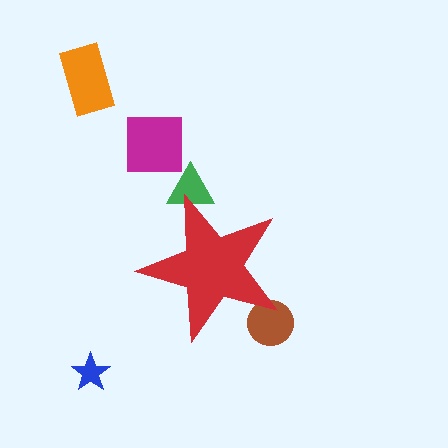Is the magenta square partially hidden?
No, the magenta square is fully visible.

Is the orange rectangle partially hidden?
No, the orange rectangle is fully visible.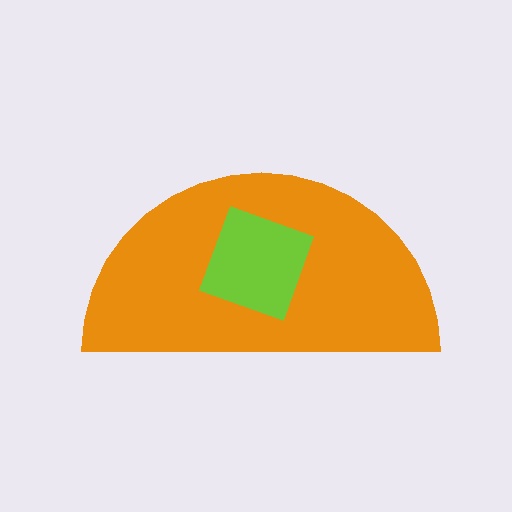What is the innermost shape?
The lime square.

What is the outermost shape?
The orange semicircle.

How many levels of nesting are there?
2.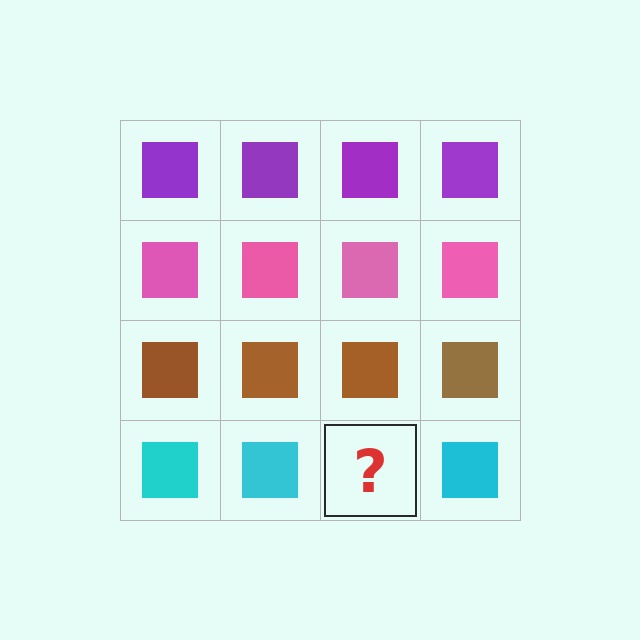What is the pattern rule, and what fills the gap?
The rule is that each row has a consistent color. The gap should be filled with a cyan square.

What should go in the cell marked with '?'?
The missing cell should contain a cyan square.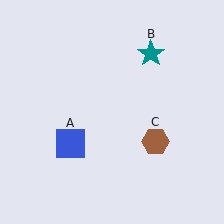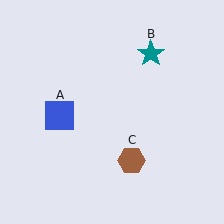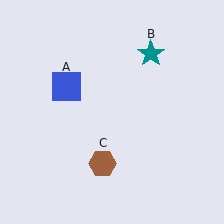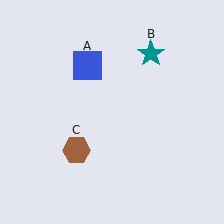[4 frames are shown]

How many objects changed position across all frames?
2 objects changed position: blue square (object A), brown hexagon (object C).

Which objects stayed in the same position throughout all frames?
Teal star (object B) remained stationary.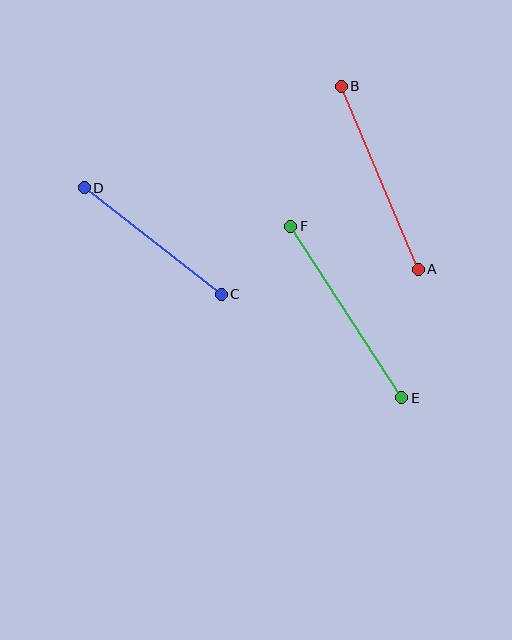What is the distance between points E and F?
The distance is approximately 204 pixels.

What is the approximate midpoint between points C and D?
The midpoint is at approximately (153, 241) pixels.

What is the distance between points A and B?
The distance is approximately 198 pixels.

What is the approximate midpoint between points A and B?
The midpoint is at approximately (380, 178) pixels.